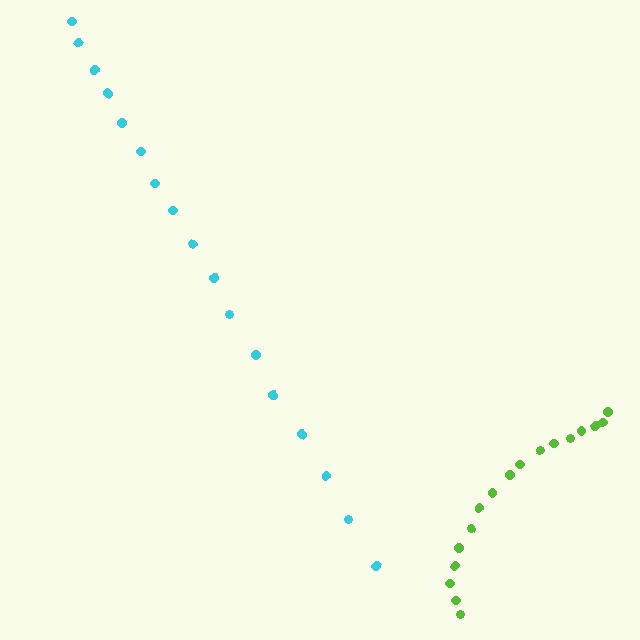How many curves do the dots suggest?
There are 2 distinct paths.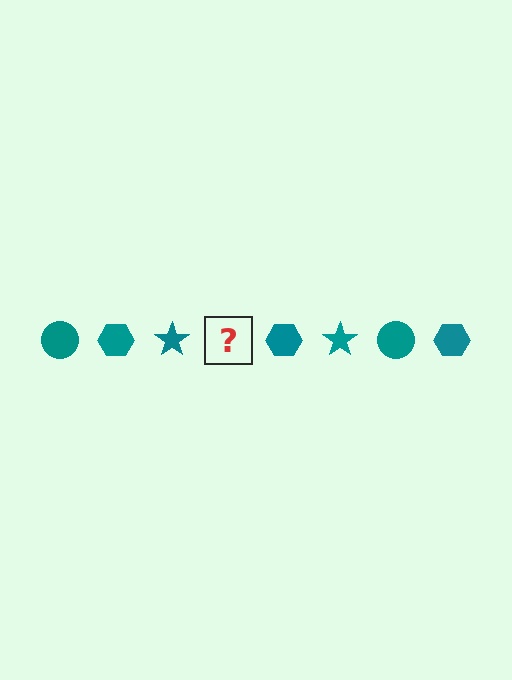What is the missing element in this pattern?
The missing element is a teal circle.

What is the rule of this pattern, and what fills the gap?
The rule is that the pattern cycles through circle, hexagon, star shapes in teal. The gap should be filled with a teal circle.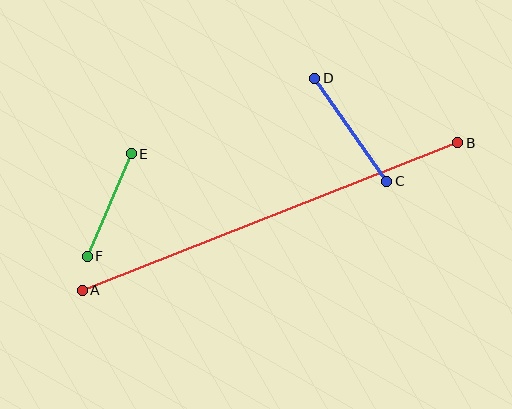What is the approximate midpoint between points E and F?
The midpoint is at approximately (109, 205) pixels.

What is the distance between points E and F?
The distance is approximately 111 pixels.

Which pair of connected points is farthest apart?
Points A and B are farthest apart.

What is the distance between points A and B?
The distance is approximately 404 pixels.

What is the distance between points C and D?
The distance is approximately 126 pixels.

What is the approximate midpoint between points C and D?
The midpoint is at approximately (351, 130) pixels.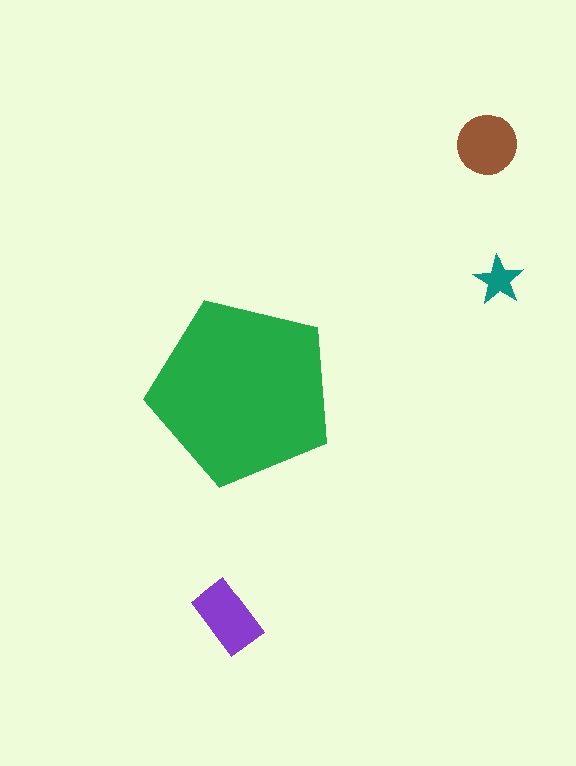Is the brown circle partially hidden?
No, the brown circle is fully visible.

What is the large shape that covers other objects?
A green pentagon.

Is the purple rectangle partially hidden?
No, the purple rectangle is fully visible.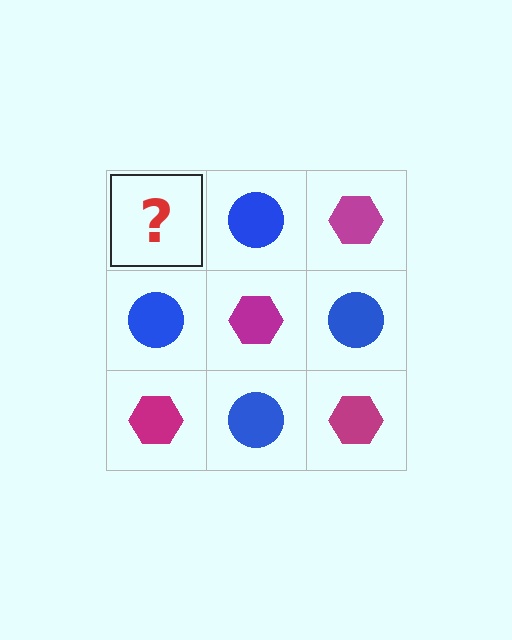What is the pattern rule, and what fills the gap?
The rule is that it alternates magenta hexagon and blue circle in a checkerboard pattern. The gap should be filled with a magenta hexagon.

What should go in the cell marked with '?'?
The missing cell should contain a magenta hexagon.